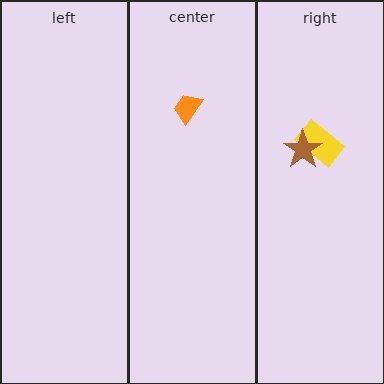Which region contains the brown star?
The right region.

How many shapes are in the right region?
2.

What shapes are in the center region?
The orange trapezoid.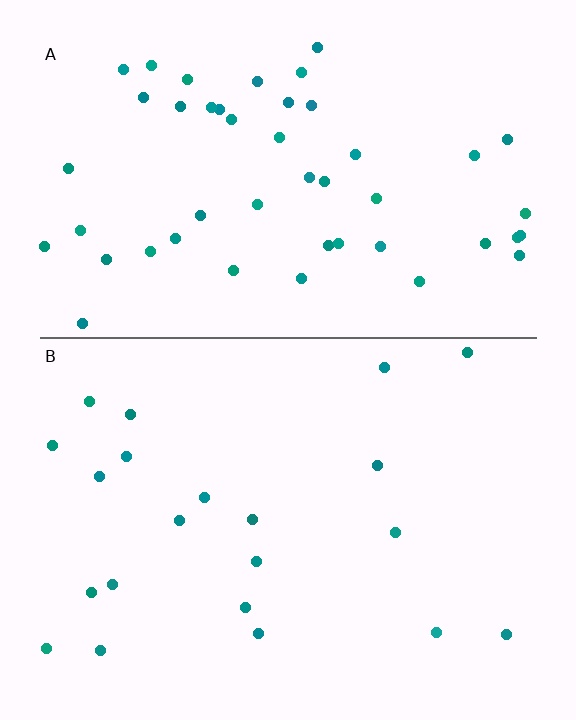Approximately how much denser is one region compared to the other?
Approximately 2.2× — region A over region B.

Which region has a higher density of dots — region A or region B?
A (the top).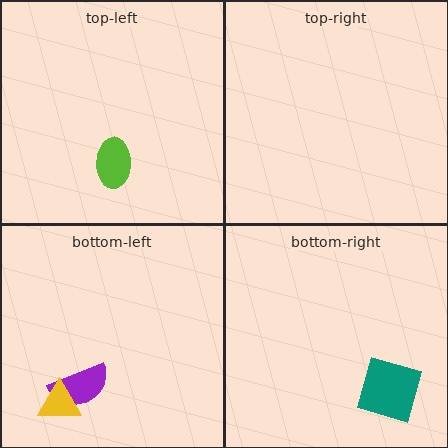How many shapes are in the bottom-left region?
2.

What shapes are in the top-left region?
The lime ellipse.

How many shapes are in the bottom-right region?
1.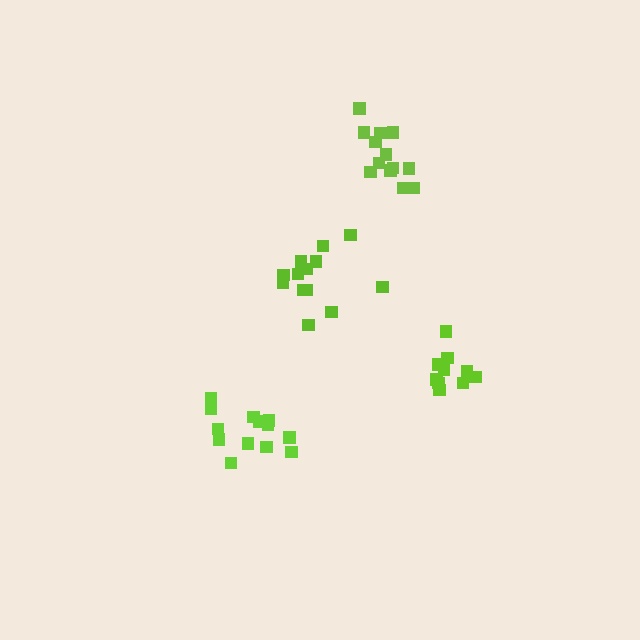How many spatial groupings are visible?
There are 4 spatial groupings.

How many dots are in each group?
Group 1: 14 dots, Group 2: 13 dots, Group 3: 10 dots, Group 4: 14 dots (51 total).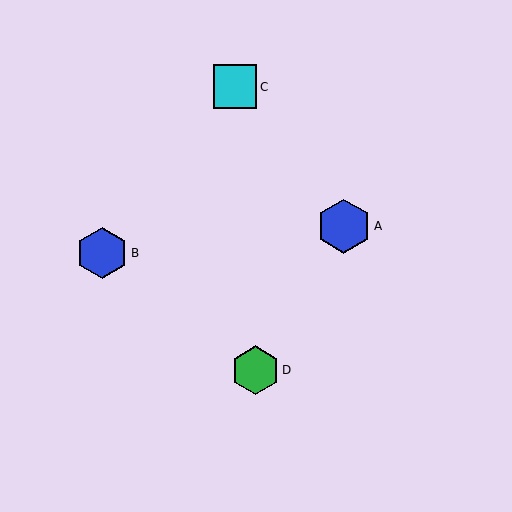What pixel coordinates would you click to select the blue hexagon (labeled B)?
Click at (102, 253) to select the blue hexagon B.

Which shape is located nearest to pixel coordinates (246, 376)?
The green hexagon (labeled D) at (255, 370) is nearest to that location.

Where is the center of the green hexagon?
The center of the green hexagon is at (255, 370).